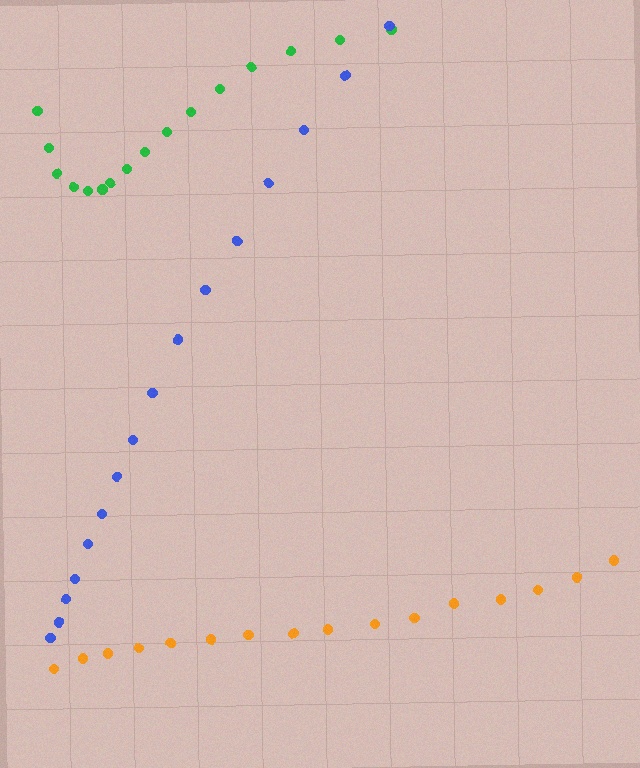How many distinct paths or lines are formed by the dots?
There are 3 distinct paths.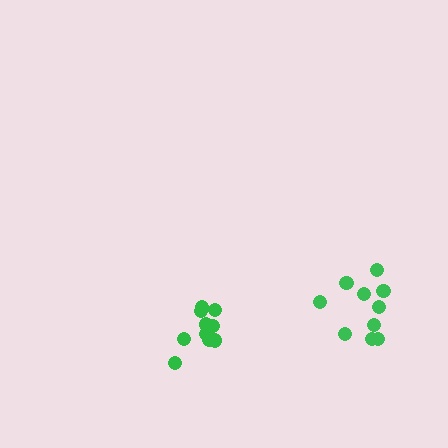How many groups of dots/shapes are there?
There are 2 groups.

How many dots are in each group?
Group 1: 10 dots, Group 2: 10 dots (20 total).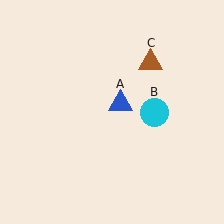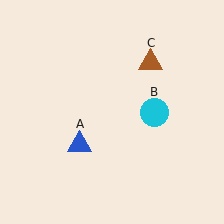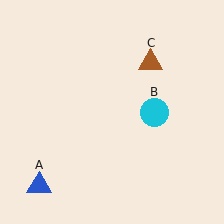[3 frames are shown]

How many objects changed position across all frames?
1 object changed position: blue triangle (object A).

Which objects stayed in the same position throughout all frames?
Cyan circle (object B) and brown triangle (object C) remained stationary.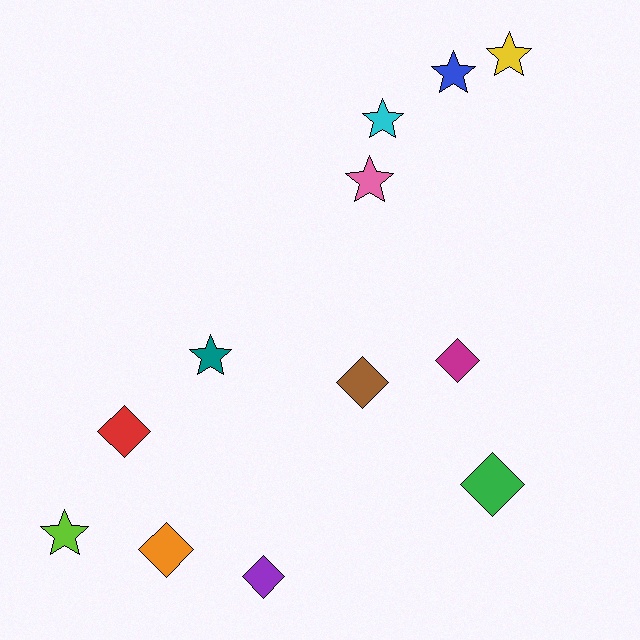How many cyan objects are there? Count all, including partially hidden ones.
There is 1 cyan object.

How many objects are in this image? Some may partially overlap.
There are 12 objects.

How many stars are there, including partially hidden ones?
There are 6 stars.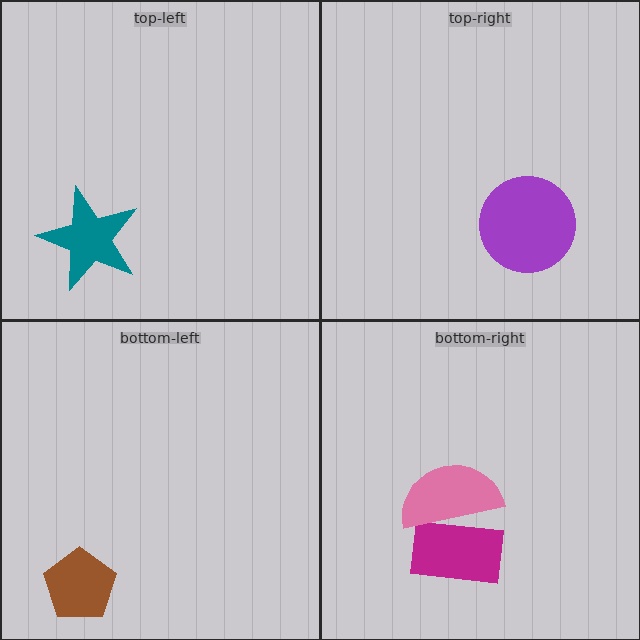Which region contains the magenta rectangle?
The bottom-right region.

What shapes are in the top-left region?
The teal star.